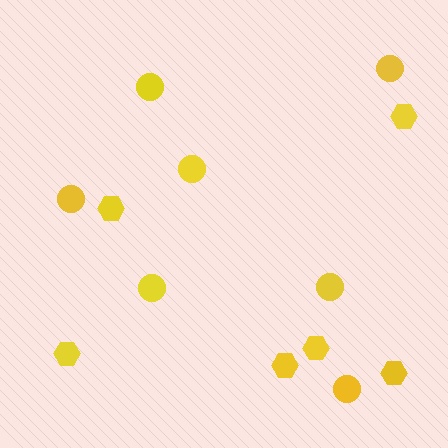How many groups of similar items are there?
There are 2 groups: one group of circles (7) and one group of hexagons (6).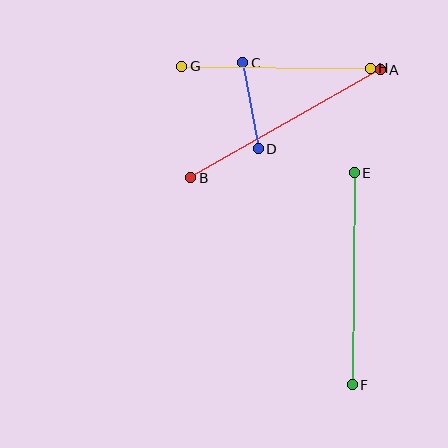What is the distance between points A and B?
The distance is approximately 218 pixels.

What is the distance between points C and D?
The distance is approximately 87 pixels.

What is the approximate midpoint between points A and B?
The midpoint is at approximately (286, 124) pixels.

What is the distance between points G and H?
The distance is approximately 189 pixels.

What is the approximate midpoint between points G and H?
The midpoint is at approximately (276, 67) pixels.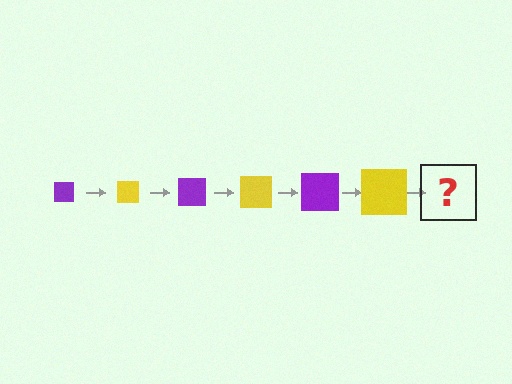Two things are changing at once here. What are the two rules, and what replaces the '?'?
The two rules are that the square grows larger each step and the color cycles through purple and yellow. The '?' should be a purple square, larger than the previous one.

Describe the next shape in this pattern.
It should be a purple square, larger than the previous one.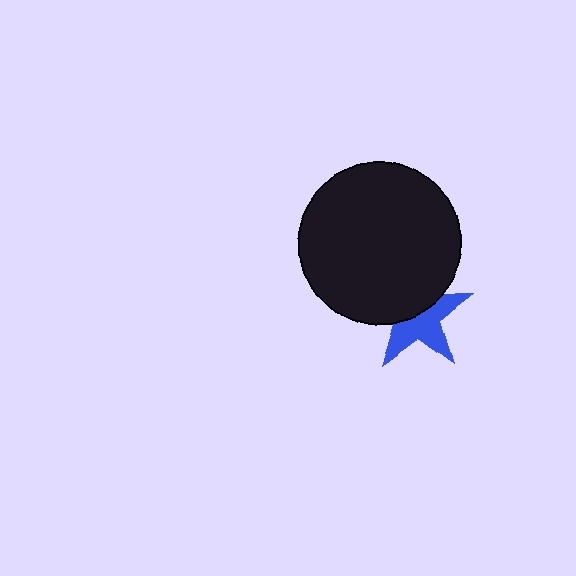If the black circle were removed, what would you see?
You would see the complete blue star.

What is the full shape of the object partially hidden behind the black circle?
The partially hidden object is a blue star.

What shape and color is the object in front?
The object in front is a black circle.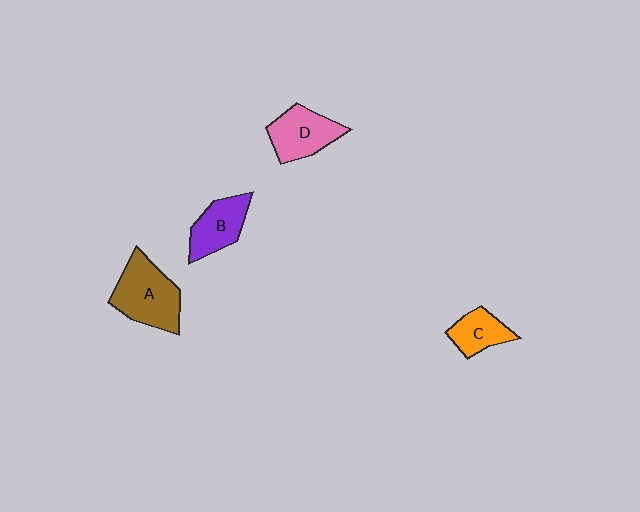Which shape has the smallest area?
Shape C (orange).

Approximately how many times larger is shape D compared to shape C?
Approximately 1.4 times.